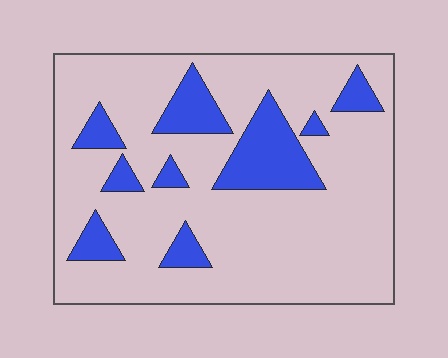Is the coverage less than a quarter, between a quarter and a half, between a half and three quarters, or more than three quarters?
Less than a quarter.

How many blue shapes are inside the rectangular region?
9.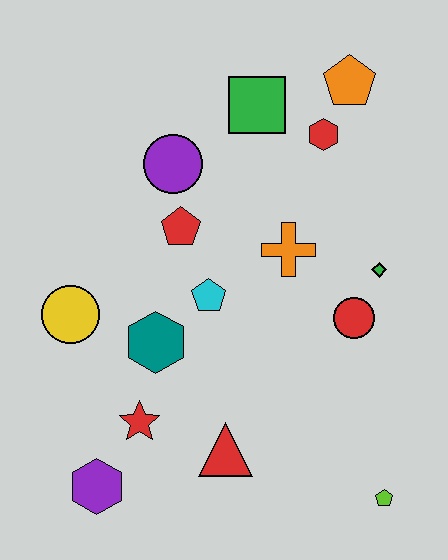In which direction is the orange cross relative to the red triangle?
The orange cross is above the red triangle.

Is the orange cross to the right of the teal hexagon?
Yes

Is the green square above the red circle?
Yes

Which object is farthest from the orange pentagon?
The purple hexagon is farthest from the orange pentagon.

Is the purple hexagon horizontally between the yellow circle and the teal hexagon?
Yes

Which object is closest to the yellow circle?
The teal hexagon is closest to the yellow circle.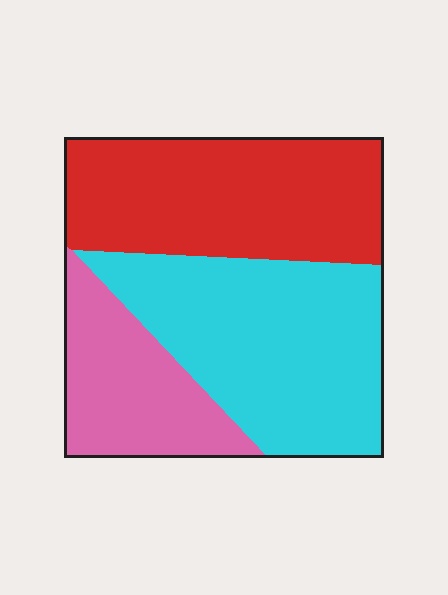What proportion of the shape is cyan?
Cyan covers about 40% of the shape.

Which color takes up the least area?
Pink, at roughly 20%.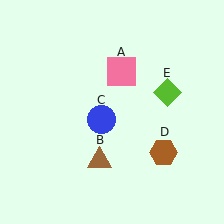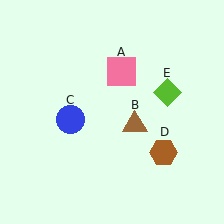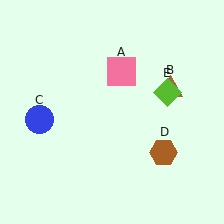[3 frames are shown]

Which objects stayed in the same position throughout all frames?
Pink square (object A) and brown hexagon (object D) and lime diamond (object E) remained stationary.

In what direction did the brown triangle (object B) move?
The brown triangle (object B) moved up and to the right.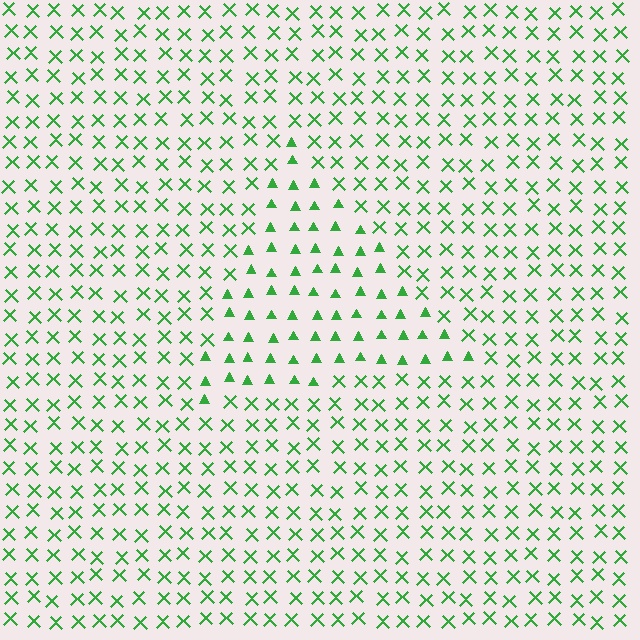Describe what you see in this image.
The image is filled with small green elements arranged in a uniform grid. A triangle-shaped region contains triangles, while the surrounding area contains X marks. The boundary is defined purely by the change in element shape.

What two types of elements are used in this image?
The image uses triangles inside the triangle region and X marks outside it.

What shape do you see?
I see a triangle.